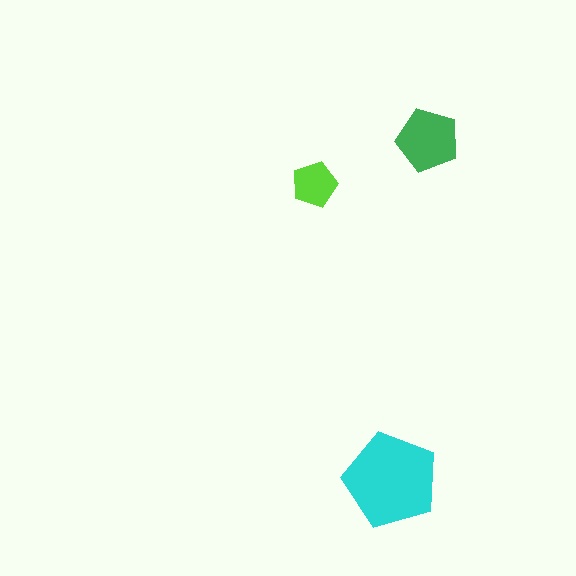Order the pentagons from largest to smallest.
the cyan one, the green one, the lime one.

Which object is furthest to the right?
The green pentagon is rightmost.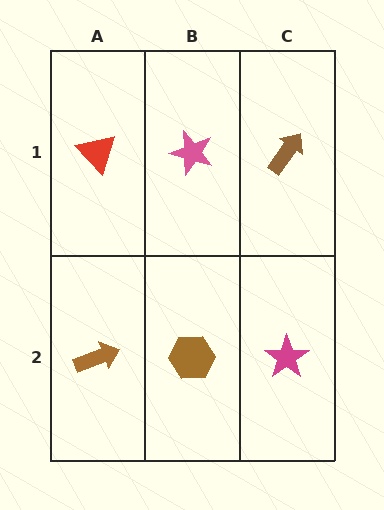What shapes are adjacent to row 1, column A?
A brown arrow (row 2, column A), a pink star (row 1, column B).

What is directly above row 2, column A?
A red triangle.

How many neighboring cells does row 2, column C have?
2.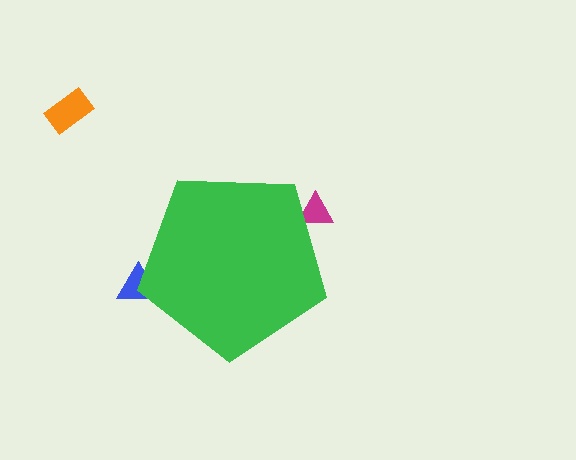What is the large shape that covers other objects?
A green pentagon.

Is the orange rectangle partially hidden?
No, the orange rectangle is fully visible.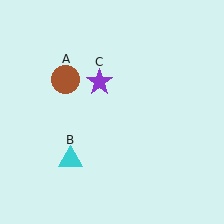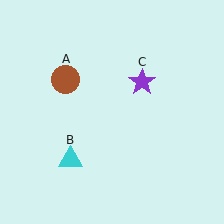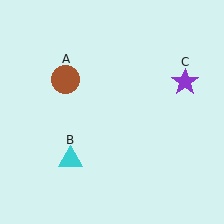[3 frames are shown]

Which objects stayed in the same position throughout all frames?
Brown circle (object A) and cyan triangle (object B) remained stationary.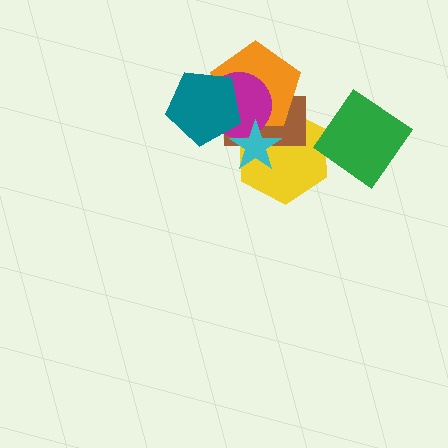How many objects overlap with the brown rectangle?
5 objects overlap with the brown rectangle.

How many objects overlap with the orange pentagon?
5 objects overlap with the orange pentagon.